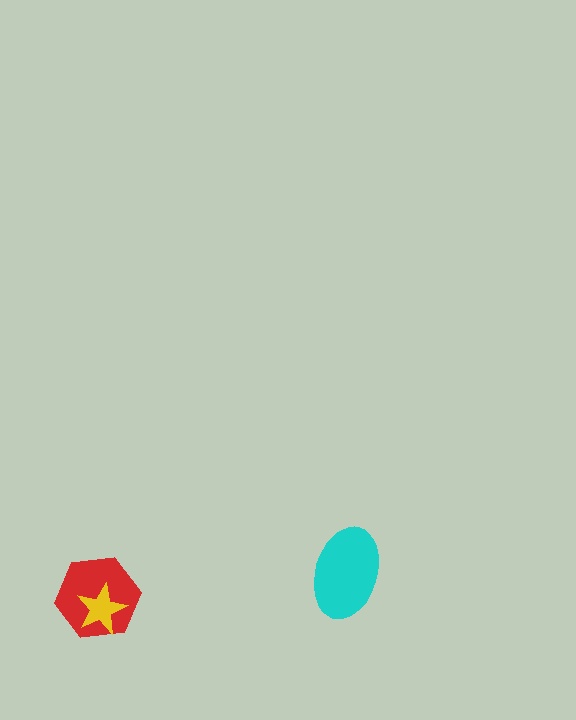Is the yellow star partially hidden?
No, no other shape covers it.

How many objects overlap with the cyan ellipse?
0 objects overlap with the cyan ellipse.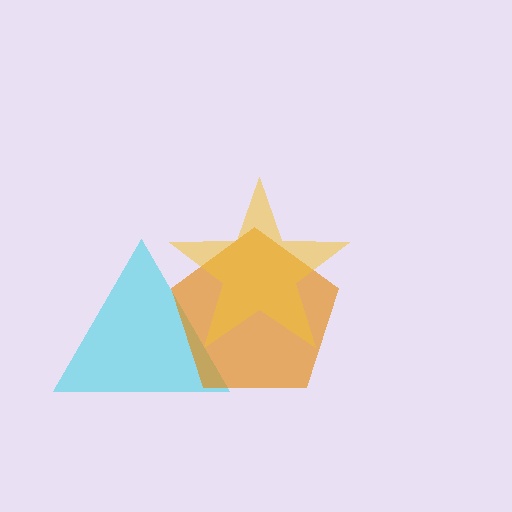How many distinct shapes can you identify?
There are 3 distinct shapes: a cyan triangle, an orange pentagon, a yellow star.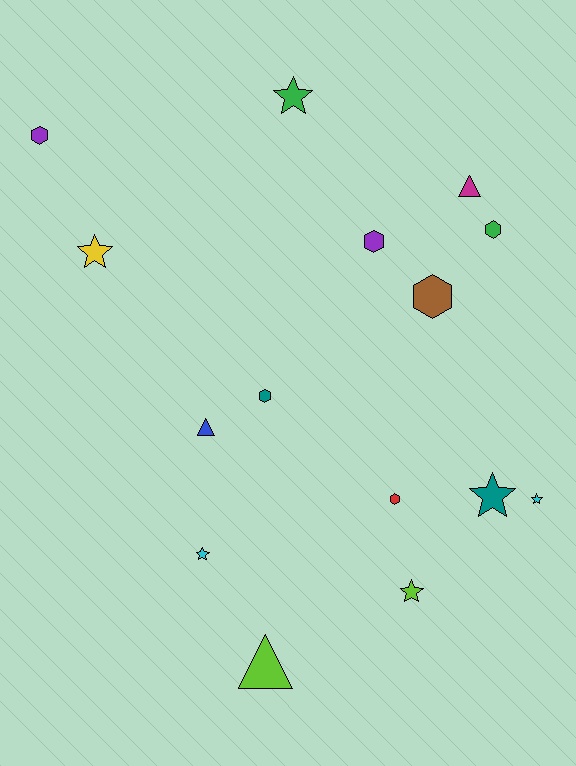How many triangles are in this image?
There are 3 triangles.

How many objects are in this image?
There are 15 objects.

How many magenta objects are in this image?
There is 1 magenta object.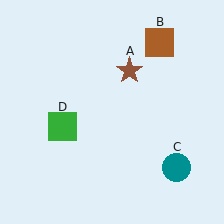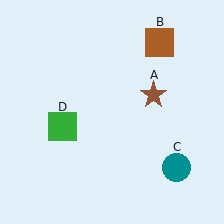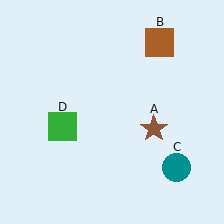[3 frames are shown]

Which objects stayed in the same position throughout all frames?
Brown square (object B) and teal circle (object C) and green square (object D) remained stationary.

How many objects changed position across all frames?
1 object changed position: brown star (object A).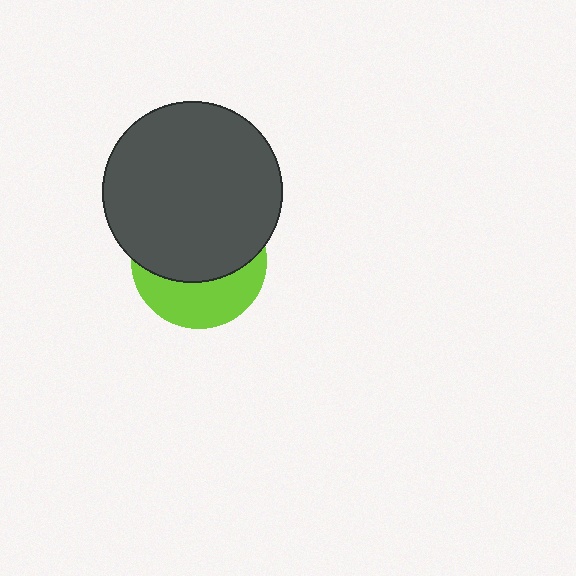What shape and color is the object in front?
The object in front is a dark gray circle.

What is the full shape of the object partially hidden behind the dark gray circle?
The partially hidden object is a lime circle.